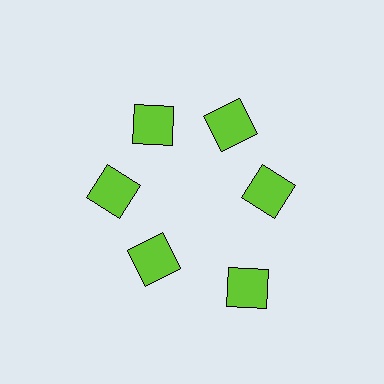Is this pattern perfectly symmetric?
No. The 6 lime squares are arranged in a ring, but one element near the 5 o'clock position is pushed outward from the center, breaking the 6-fold rotational symmetry.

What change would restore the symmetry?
The symmetry would be restored by moving it inward, back onto the ring so that all 6 squares sit at equal angles and equal distance from the center.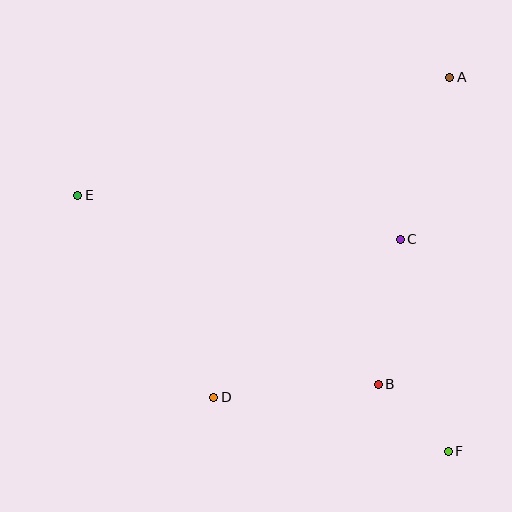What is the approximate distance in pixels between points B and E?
The distance between B and E is approximately 355 pixels.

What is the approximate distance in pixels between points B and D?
The distance between B and D is approximately 165 pixels.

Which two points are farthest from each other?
Points E and F are farthest from each other.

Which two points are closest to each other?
Points B and F are closest to each other.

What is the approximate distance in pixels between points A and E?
The distance between A and E is approximately 390 pixels.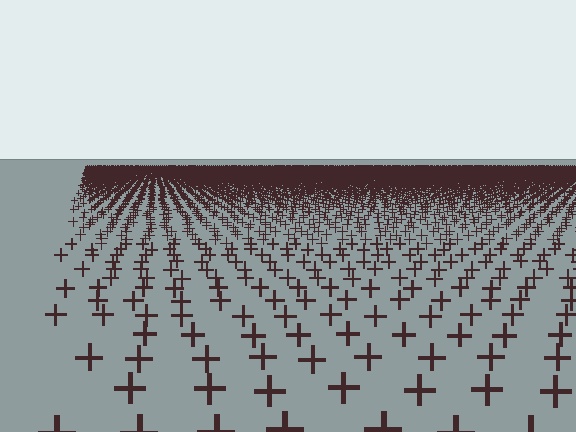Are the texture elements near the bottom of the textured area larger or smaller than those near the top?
Larger. Near the bottom, elements are closer to the viewer and appear at a bigger on-screen size.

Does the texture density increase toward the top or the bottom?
Density increases toward the top.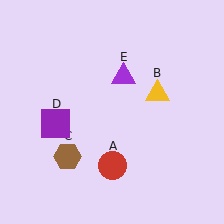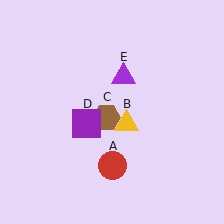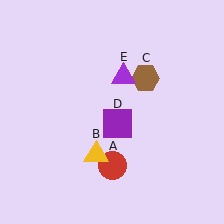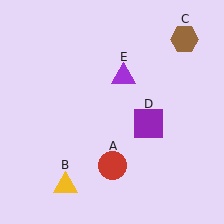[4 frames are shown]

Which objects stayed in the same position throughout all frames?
Red circle (object A) and purple triangle (object E) remained stationary.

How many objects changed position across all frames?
3 objects changed position: yellow triangle (object B), brown hexagon (object C), purple square (object D).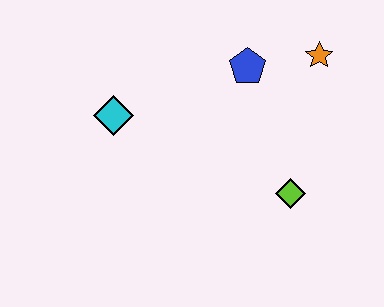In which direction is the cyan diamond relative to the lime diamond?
The cyan diamond is to the left of the lime diamond.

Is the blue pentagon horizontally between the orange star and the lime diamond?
No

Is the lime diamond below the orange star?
Yes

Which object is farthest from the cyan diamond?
The orange star is farthest from the cyan diamond.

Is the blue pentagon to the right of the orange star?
No